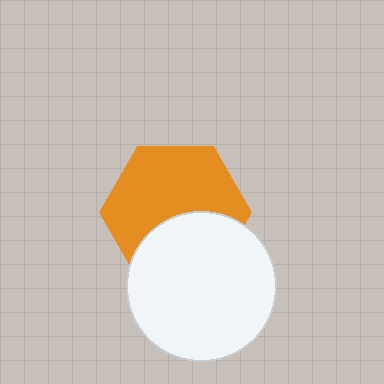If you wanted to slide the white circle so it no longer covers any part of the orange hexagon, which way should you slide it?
Slide it down — that is the most direct way to separate the two shapes.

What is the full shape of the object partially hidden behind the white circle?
The partially hidden object is an orange hexagon.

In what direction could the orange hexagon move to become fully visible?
The orange hexagon could move up. That would shift it out from behind the white circle entirely.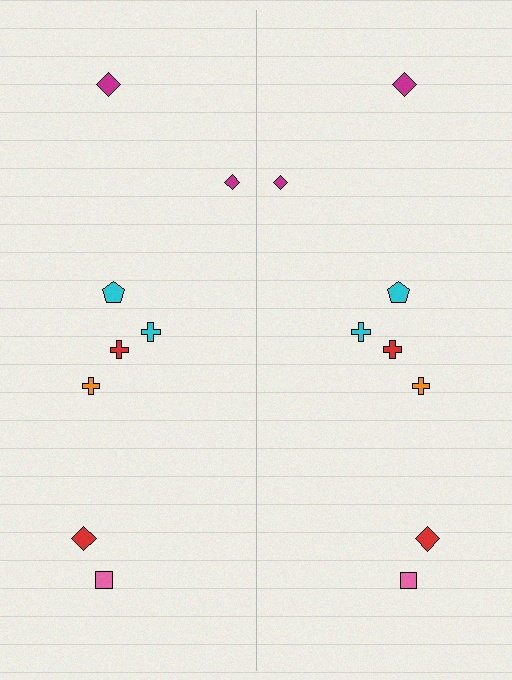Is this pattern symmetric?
Yes, this pattern has bilateral (reflection) symmetry.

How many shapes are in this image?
There are 16 shapes in this image.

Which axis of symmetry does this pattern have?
The pattern has a vertical axis of symmetry running through the center of the image.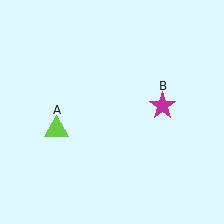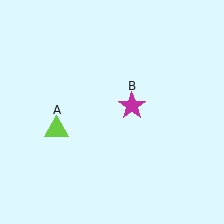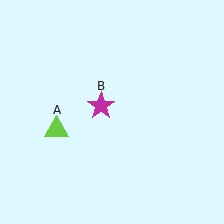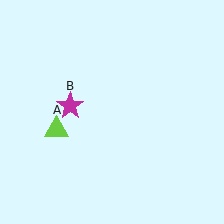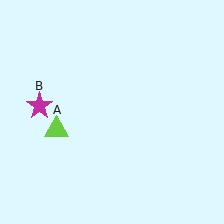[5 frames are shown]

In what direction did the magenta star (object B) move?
The magenta star (object B) moved left.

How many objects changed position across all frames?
1 object changed position: magenta star (object B).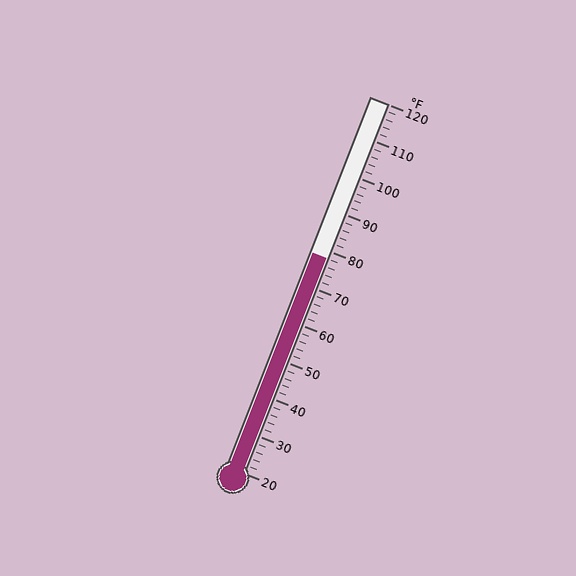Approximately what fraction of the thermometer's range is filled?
The thermometer is filled to approximately 60% of its range.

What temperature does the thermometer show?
The thermometer shows approximately 78°F.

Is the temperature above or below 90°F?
The temperature is below 90°F.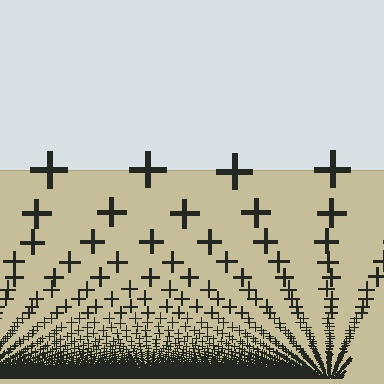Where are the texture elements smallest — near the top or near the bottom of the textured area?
Near the bottom.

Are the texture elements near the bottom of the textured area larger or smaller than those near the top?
Smaller. The gradient is inverted — elements near the bottom are smaller and denser.